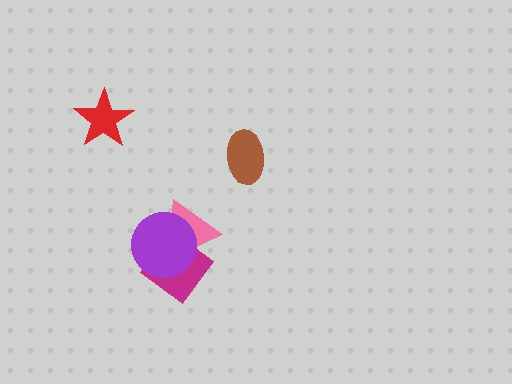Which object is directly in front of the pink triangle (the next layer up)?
The magenta diamond is directly in front of the pink triangle.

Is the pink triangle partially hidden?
Yes, it is partially covered by another shape.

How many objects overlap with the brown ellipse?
0 objects overlap with the brown ellipse.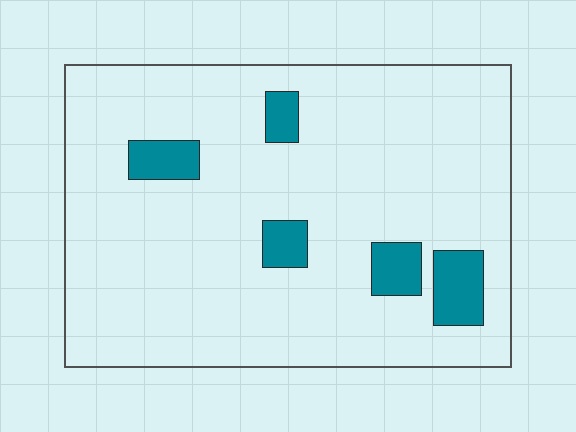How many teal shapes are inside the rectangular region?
5.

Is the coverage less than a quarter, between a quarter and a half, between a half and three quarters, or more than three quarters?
Less than a quarter.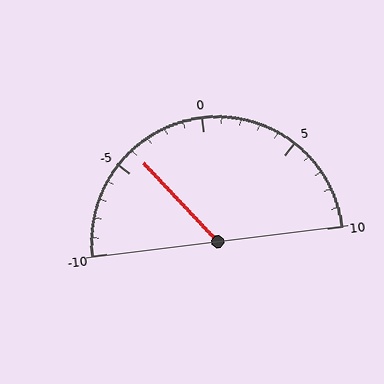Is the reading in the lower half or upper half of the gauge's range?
The reading is in the lower half of the range (-10 to 10).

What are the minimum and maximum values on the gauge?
The gauge ranges from -10 to 10.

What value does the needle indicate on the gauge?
The needle indicates approximately -4.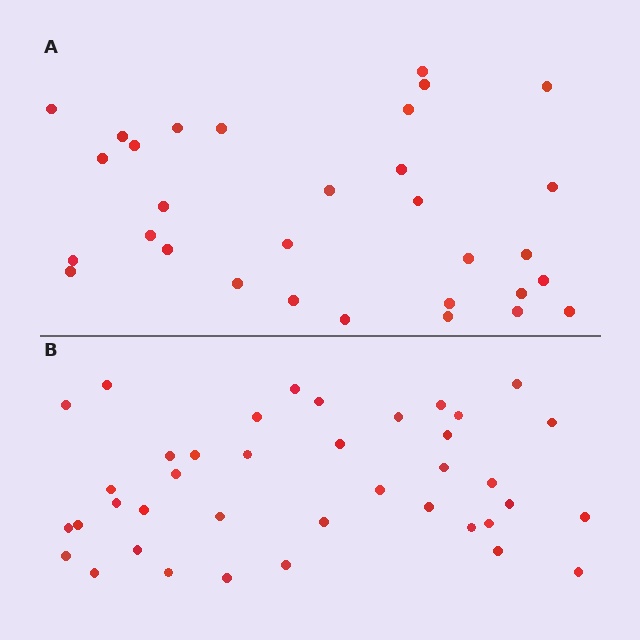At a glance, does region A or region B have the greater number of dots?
Region B (the bottom region) has more dots.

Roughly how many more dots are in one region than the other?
Region B has roughly 8 or so more dots than region A.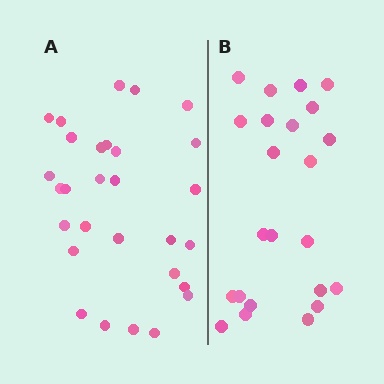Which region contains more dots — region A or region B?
Region A (the left region) has more dots.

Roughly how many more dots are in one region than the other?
Region A has about 6 more dots than region B.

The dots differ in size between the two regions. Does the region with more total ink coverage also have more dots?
No. Region B has more total ink coverage because its dots are larger, but region A actually contains more individual dots. Total area can be misleading — the number of items is what matters here.